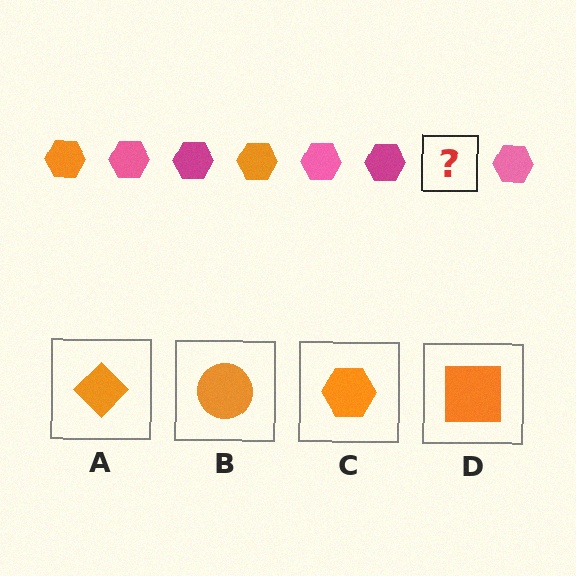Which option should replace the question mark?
Option C.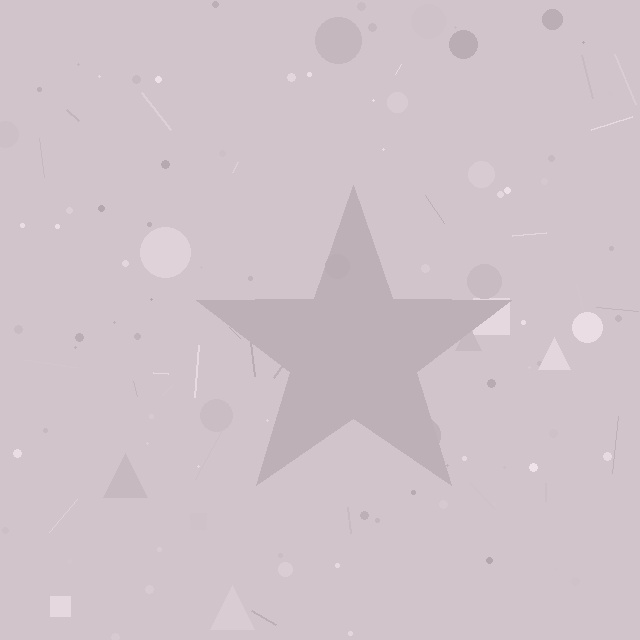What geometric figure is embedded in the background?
A star is embedded in the background.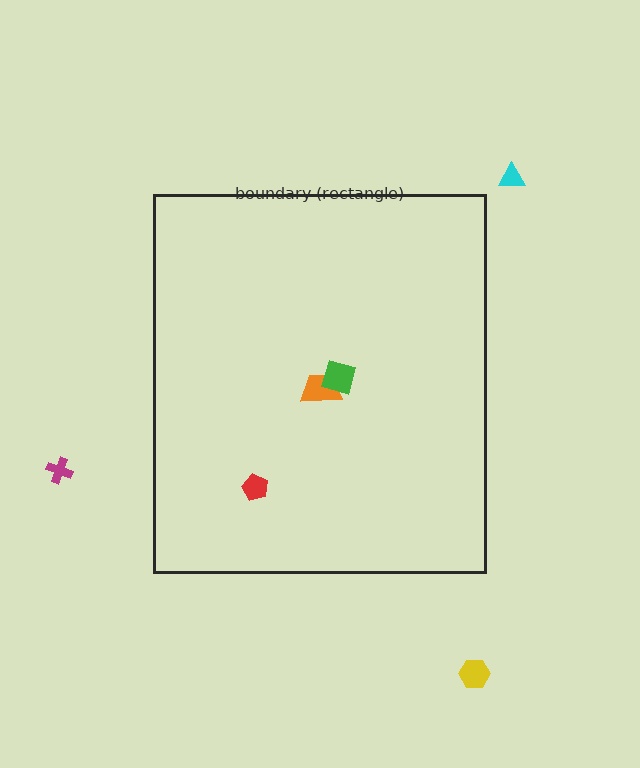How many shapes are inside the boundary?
3 inside, 3 outside.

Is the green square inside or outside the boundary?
Inside.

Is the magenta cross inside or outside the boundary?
Outside.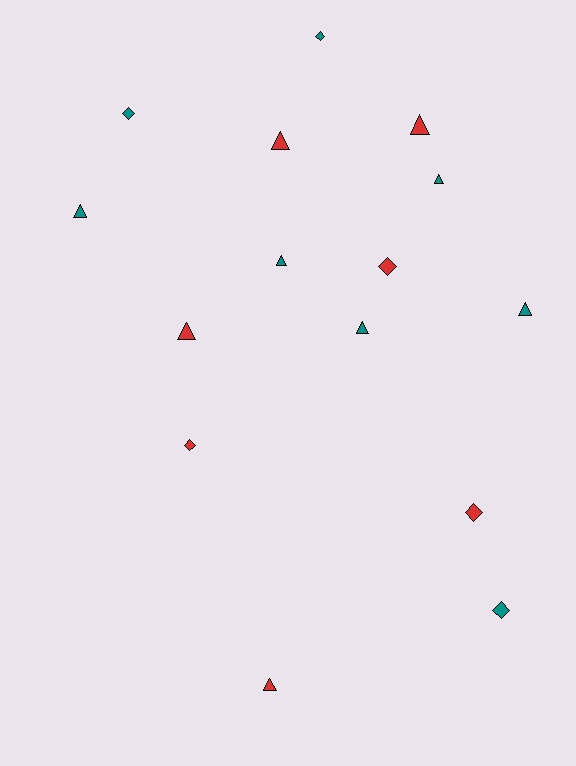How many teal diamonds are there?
There are 3 teal diamonds.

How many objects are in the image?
There are 15 objects.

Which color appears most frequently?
Teal, with 8 objects.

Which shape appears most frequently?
Triangle, with 9 objects.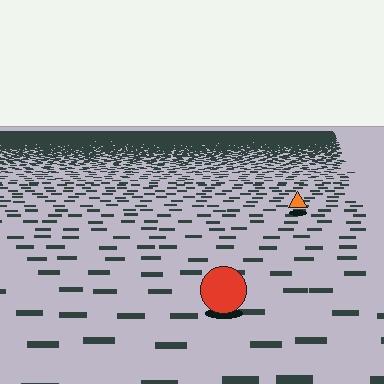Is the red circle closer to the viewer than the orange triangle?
Yes. The red circle is closer — you can tell from the texture gradient: the ground texture is coarser near it.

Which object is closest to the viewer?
The red circle is closest. The texture marks near it are larger and more spread out.